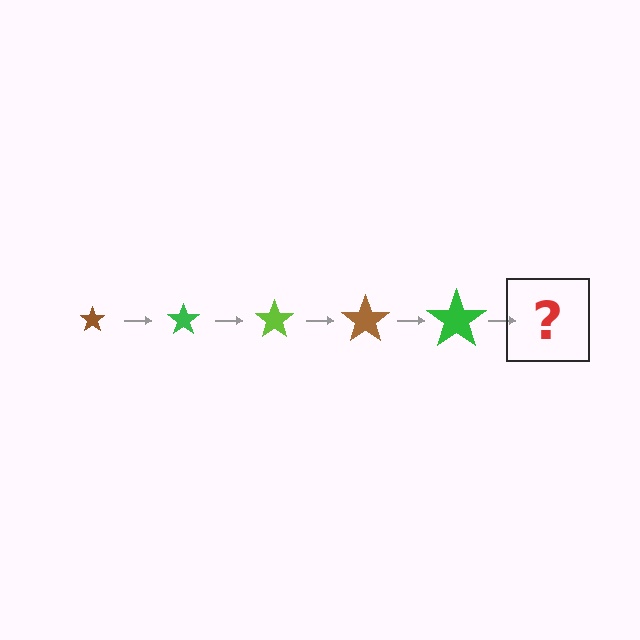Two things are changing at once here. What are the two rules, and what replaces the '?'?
The two rules are that the star grows larger each step and the color cycles through brown, green, and lime. The '?' should be a lime star, larger than the previous one.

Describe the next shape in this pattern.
It should be a lime star, larger than the previous one.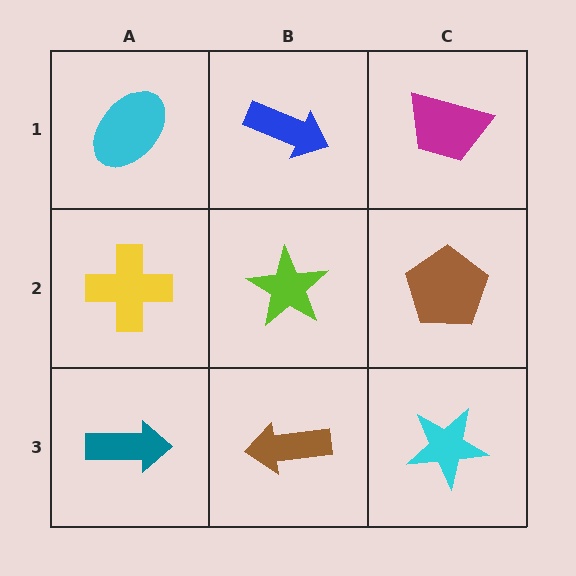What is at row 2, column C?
A brown pentagon.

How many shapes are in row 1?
3 shapes.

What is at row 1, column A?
A cyan ellipse.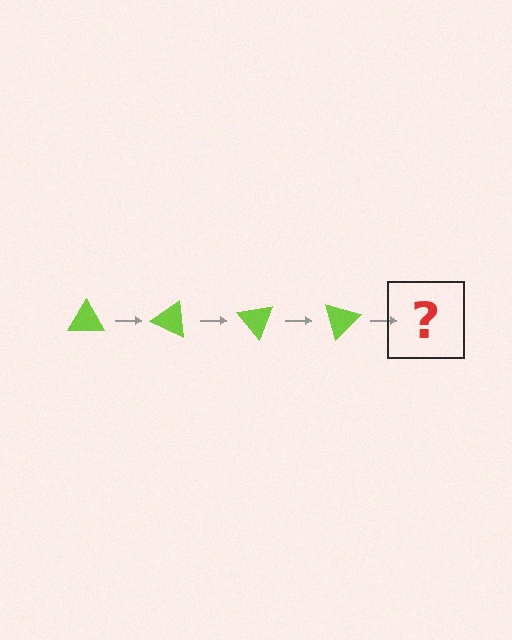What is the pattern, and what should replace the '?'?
The pattern is that the triangle rotates 25 degrees each step. The '?' should be a lime triangle rotated 100 degrees.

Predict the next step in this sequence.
The next step is a lime triangle rotated 100 degrees.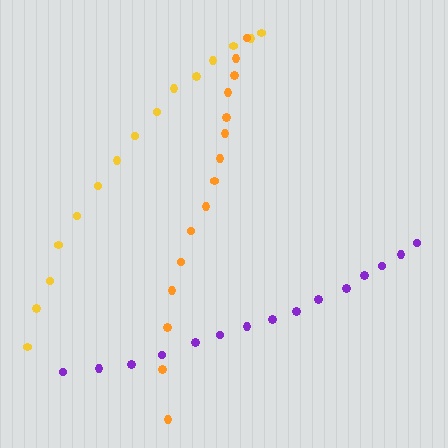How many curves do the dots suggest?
There are 3 distinct paths.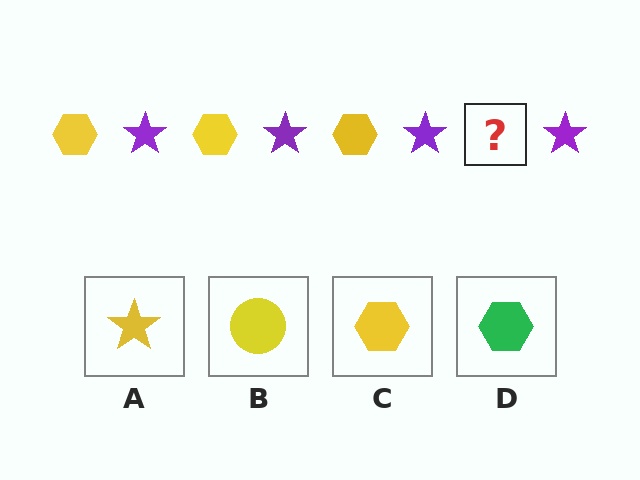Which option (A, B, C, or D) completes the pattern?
C.